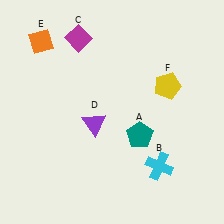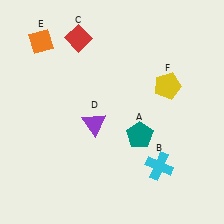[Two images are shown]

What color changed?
The diamond (C) changed from magenta in Image 1 to red in Image 2.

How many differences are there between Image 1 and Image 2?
There is 1 difference between the two images.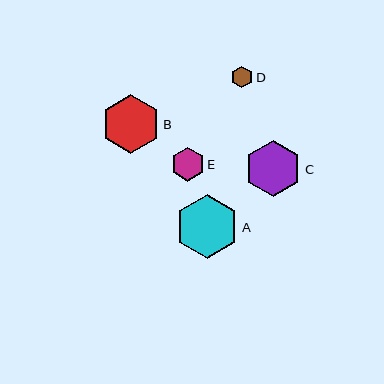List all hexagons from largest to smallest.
From largest to smallest: A, B, C, E, D.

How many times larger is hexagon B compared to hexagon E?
Hexagon B is approximately 1.8 times the size of hexagon E.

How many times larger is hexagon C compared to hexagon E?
Hexagon C is approximately 1.7 times the size of hexagon E.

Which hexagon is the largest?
Hexagon A is the largest with a size of approximately 64 pixels.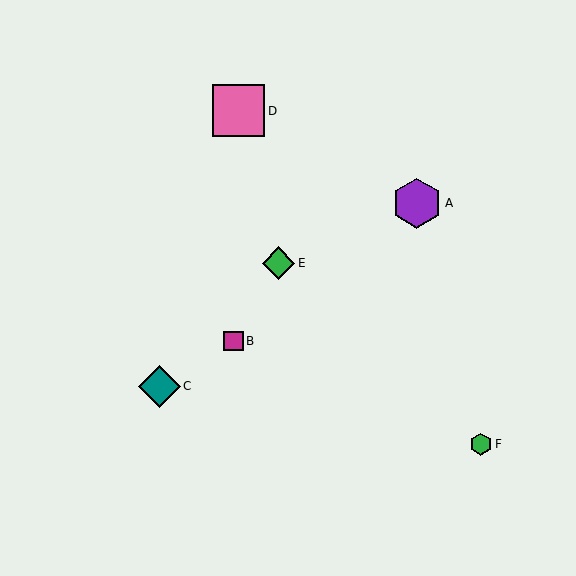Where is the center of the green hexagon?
The center of the green hexagon is at (481, 444).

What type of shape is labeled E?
Shape E is a green diamond.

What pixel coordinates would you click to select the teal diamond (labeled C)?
Click at (159, 386) to select the teal diamond C.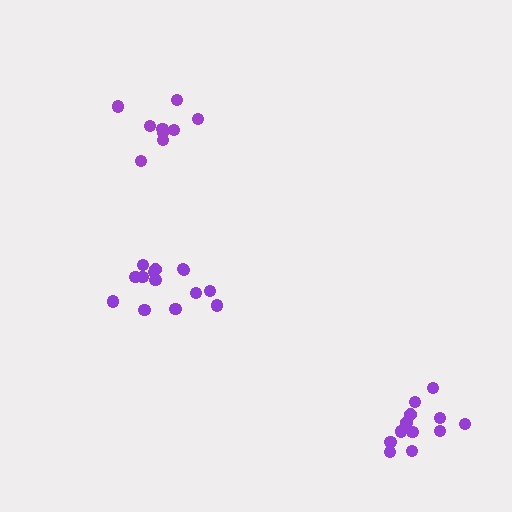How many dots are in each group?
Group 1: 14 dots, Group 2: 12 dots, Group 3: 9 dots (35 total).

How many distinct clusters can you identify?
There are 3 distinct clusters.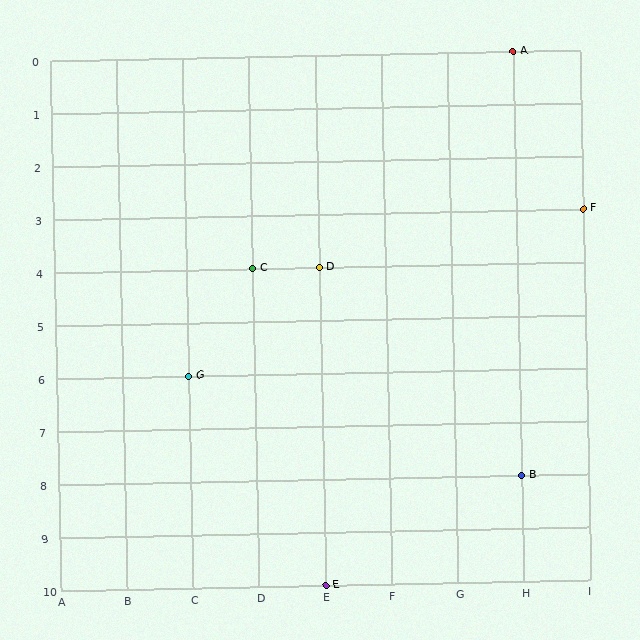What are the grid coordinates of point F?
Point F is at grid coordinates (I, 3).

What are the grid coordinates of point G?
Point G is at grid coordinates (C, 6).